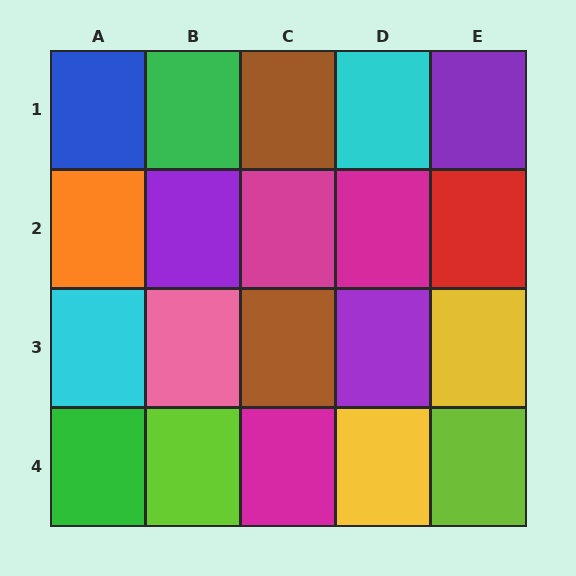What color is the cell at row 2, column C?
Magenta.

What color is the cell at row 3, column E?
Yellow.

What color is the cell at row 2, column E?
Red.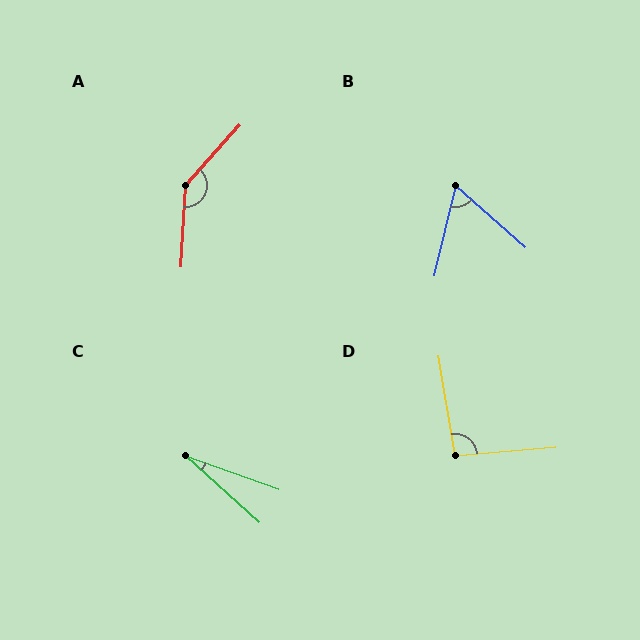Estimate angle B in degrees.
Approximately 62 degrees.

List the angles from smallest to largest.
C (22°), B (62°), D (95°), A (141°).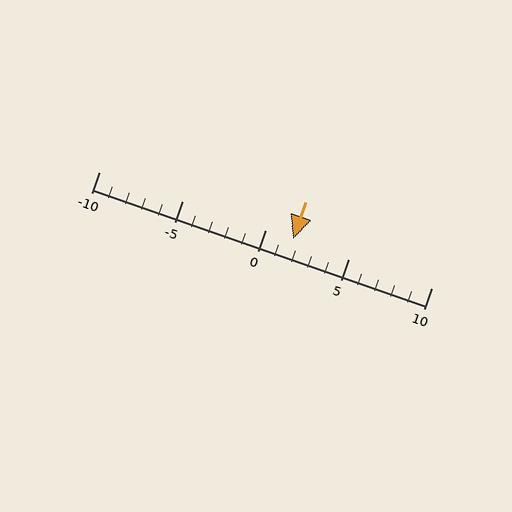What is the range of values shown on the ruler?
The ruler shows values from -10 to 10.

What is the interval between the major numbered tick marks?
The major tick marks are spaced 5 units apart.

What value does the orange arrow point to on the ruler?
The orange arrow points to approximately 2.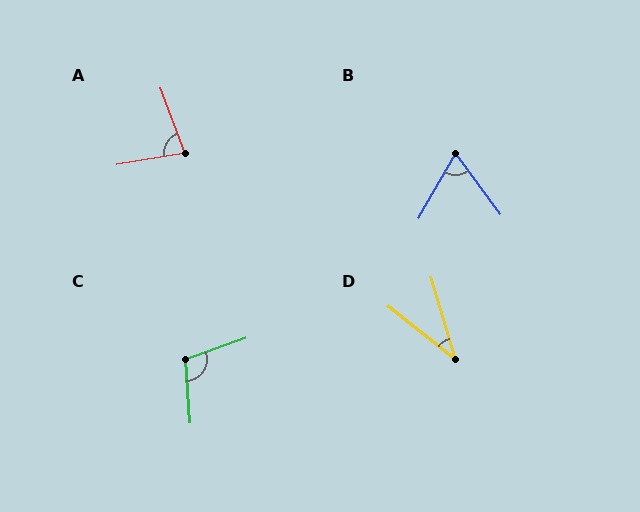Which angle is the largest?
C, at approximately 105 degrees.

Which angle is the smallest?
D, at approximately 35 degrees.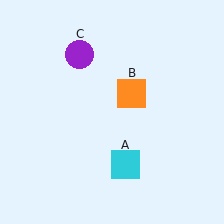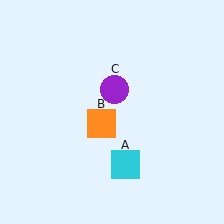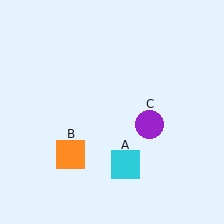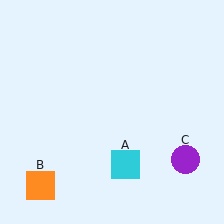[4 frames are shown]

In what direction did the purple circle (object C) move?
The purple circle (object C) moved down and to the right.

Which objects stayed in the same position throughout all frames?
Cyan square (object A) remained stationary.